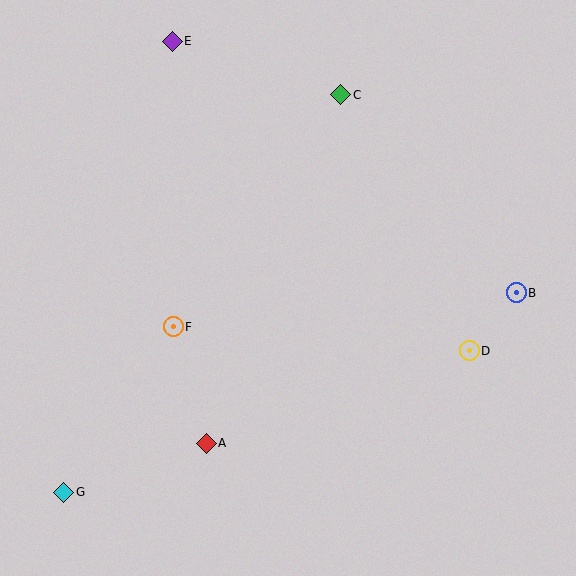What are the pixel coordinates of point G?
Point G is at (64, 492).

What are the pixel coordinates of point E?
Point E is at (172, 41).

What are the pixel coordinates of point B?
Point B is at (516, 293).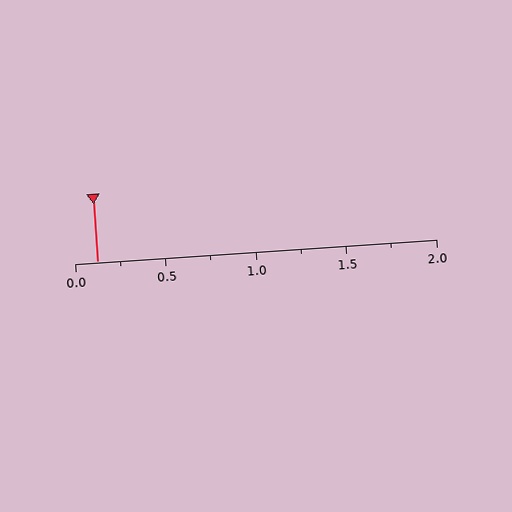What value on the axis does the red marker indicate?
The marker indicates approximately 0.12.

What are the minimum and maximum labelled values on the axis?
The axis runs from 0.0 to 2.0.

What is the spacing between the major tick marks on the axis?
The major ticks are spaced 0.5 apart.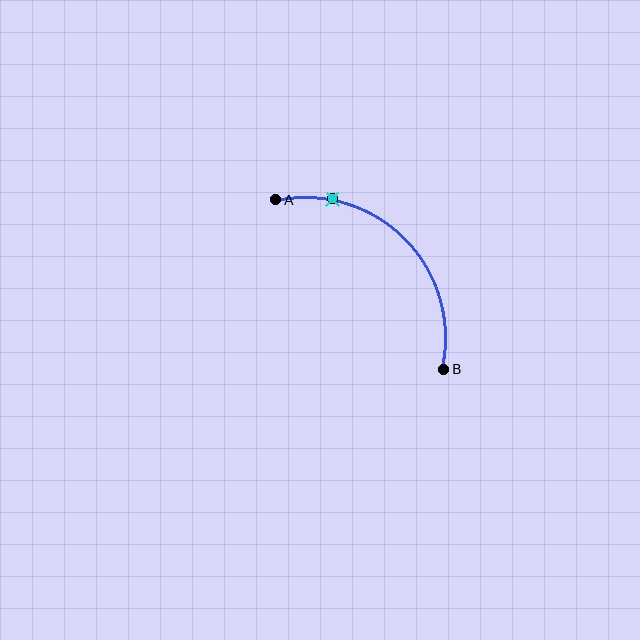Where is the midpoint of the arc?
The arc midpoint is the point on the curve farthest from the straight line joining A and B. It sits above and to the right of that line.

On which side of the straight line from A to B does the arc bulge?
The arc bulges above and to the right of the straight line connecting A and B.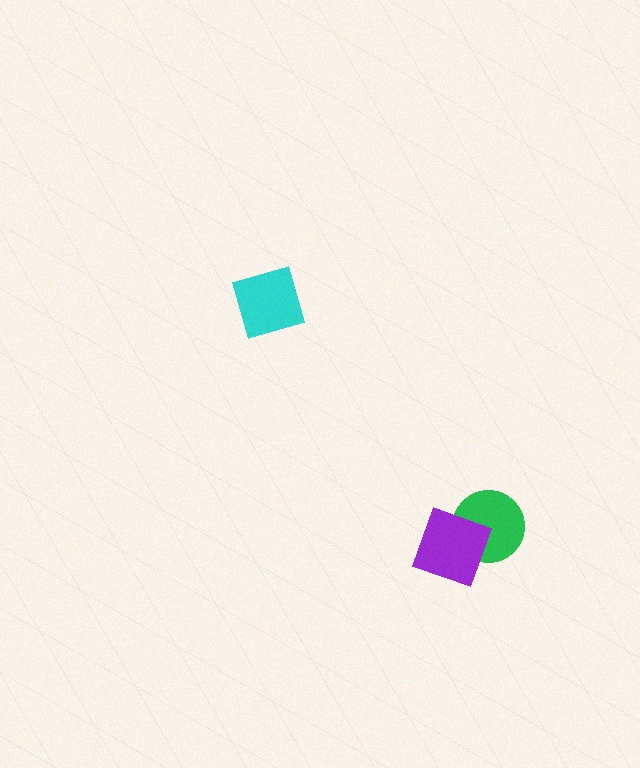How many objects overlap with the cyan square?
0 objects overlap with the cyan square.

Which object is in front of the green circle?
The purple diamond is in front of the green circle.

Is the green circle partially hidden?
Yes, it is partially covered by another shape.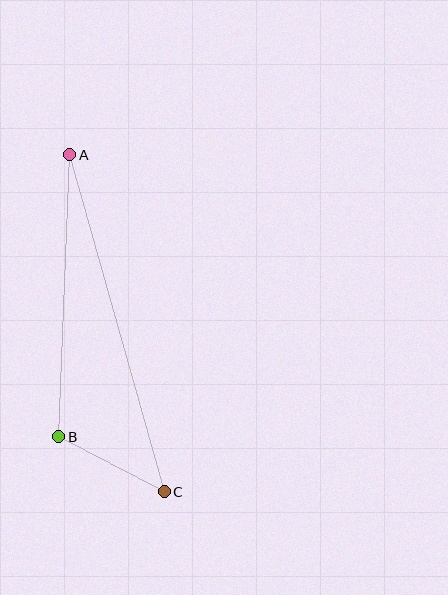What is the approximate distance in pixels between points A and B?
The distance between A and B is approximately 282 pixels.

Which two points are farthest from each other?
Points A and C are farthest from each other.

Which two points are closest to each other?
Points B and C are closest to each other.